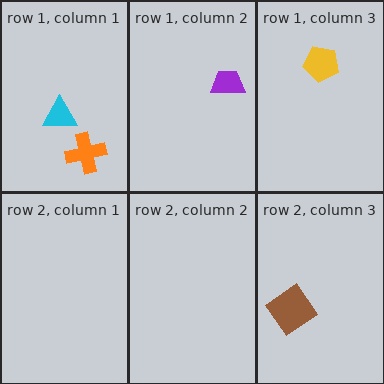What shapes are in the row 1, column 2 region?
The purple trapezoid.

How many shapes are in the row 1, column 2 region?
1.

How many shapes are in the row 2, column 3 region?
1.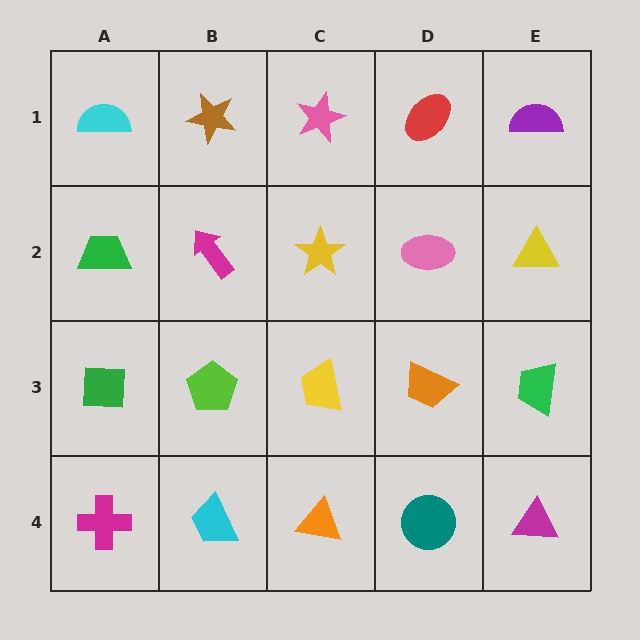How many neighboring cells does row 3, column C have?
4.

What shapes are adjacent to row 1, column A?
A green trapezoid (row 2, column A), a brown star (row 1, column B).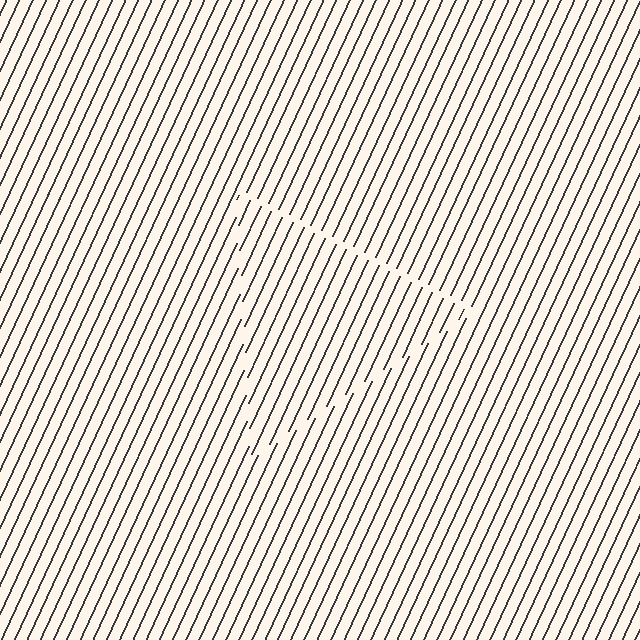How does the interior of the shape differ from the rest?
The interior of the shape contains the same grating, shifted by half a period — the contour is defined by the phase discontinuity where line-ends from the inner and outer gratings abut.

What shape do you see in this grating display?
An illusory triangle. The interior of the shape contains the same grating, shifted by half a period — the contour is defined by the phase discontinuity where line-ends from the inner and outer gratings abut.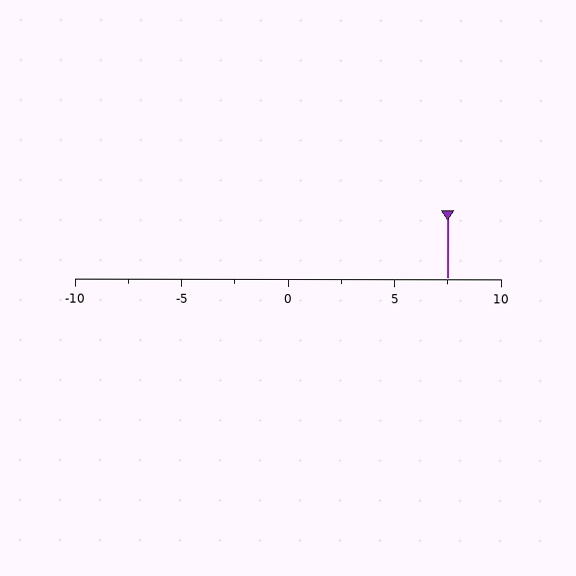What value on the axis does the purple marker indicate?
The marker indicates approximately 7.5.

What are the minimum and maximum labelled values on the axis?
The axis runs from -10 to 10.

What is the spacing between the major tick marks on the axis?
The major ticks are spaced 5 apart.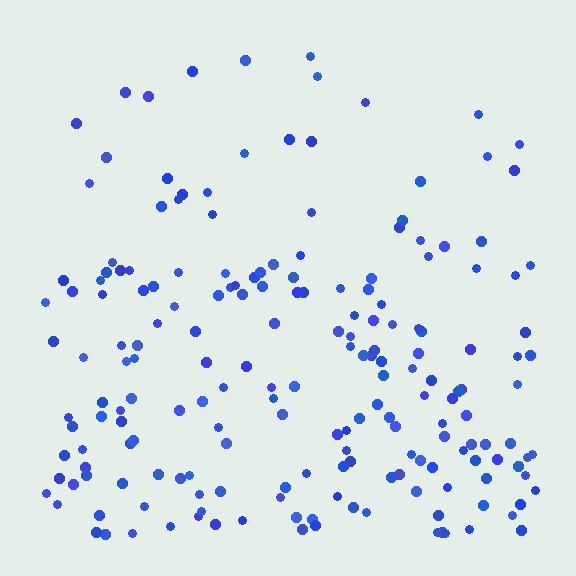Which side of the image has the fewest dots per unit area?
The top.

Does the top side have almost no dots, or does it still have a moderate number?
Still a moderate number, just noticeably fewer than the bottom.